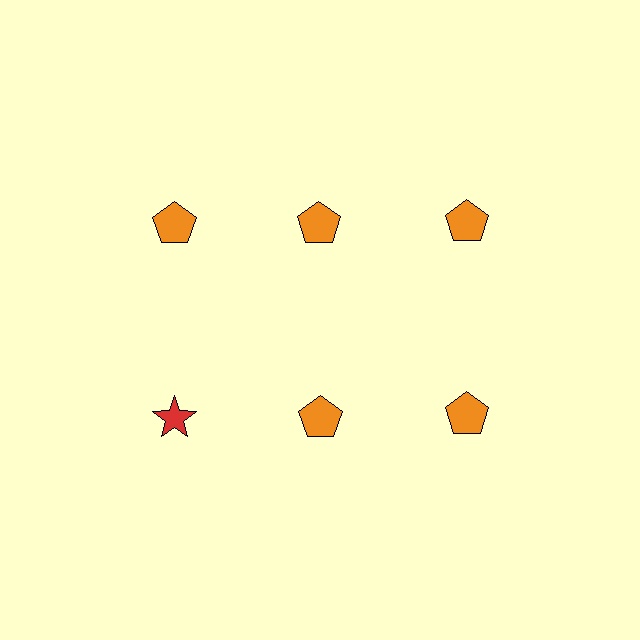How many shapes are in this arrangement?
There are 6 shapes arranged in a grid pattern.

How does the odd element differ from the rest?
It differs in both color (red instead of orange) and shape (star instead of pentagon).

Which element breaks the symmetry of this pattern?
The red star in the second row, leftmost column breaks the symmetry. All other shapes are orange pentagons.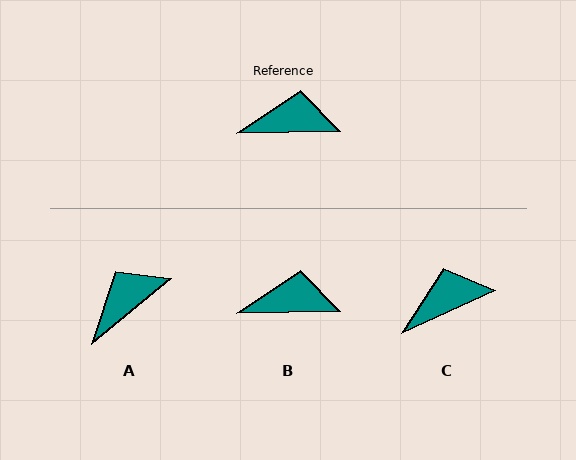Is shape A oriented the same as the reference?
No, it is off by about 39 degrees.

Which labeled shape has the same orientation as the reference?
B.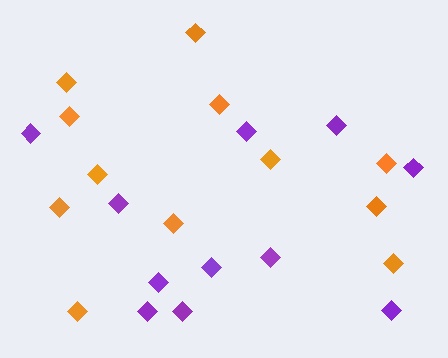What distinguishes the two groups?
There are 2 groups: one group of orange diamonds (12) and one group of purple diamonds (11).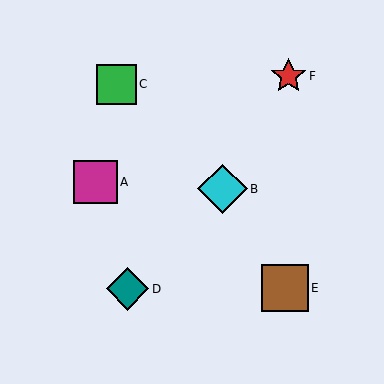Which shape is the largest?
The cyan diamond (labeled B) is the largest.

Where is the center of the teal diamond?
The center of the teal diamond is at (128, 289).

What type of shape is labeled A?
Shape A is a magenta square.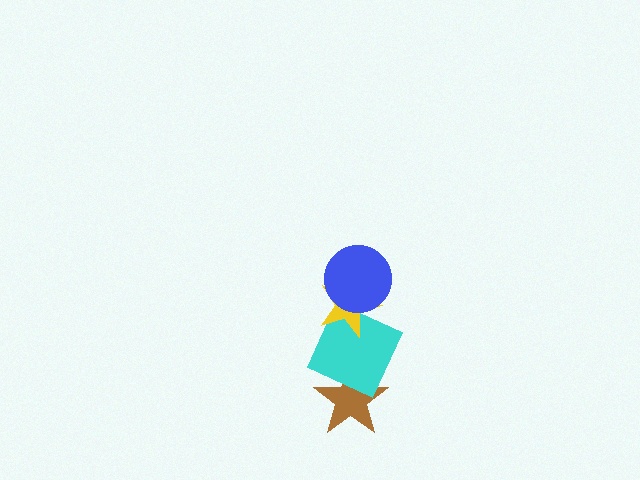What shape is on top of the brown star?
The cyan square is on top of the brown star.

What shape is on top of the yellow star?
The blue circle is on top of the yellow star.